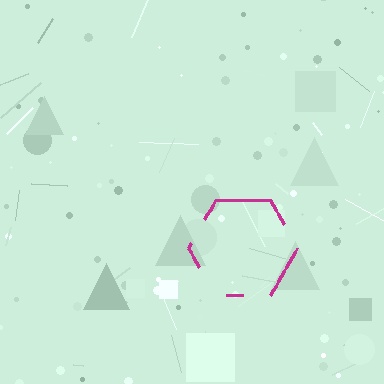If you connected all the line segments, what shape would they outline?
They would outline a hexagon.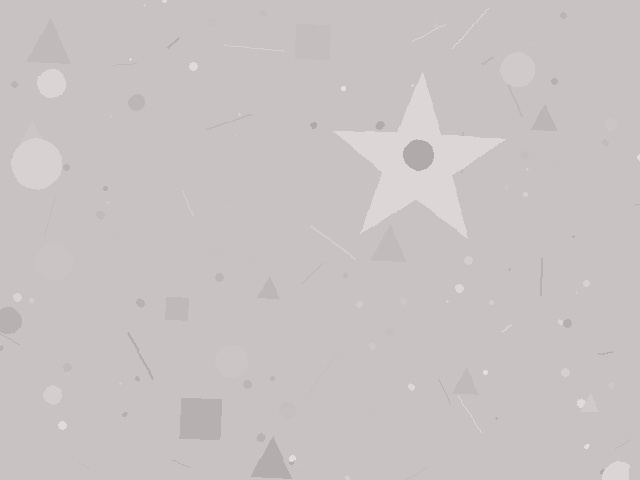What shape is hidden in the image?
A star is hidden in the image.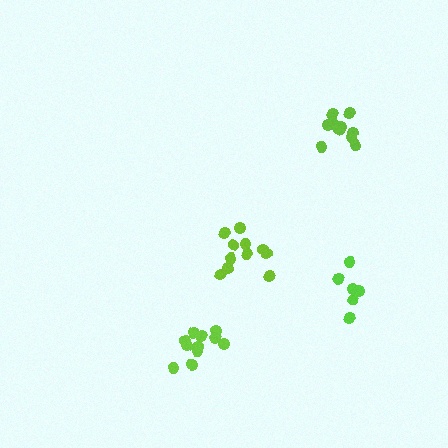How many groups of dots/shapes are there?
There are 4 groups.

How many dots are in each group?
Group 1: 11 dots, Group 2: 6 dots, Group 3: 11 dots, Group 4: 11 dots (39 total).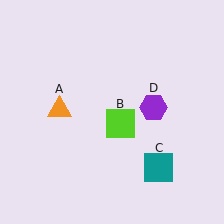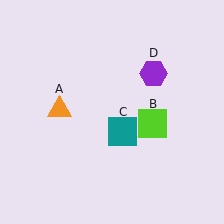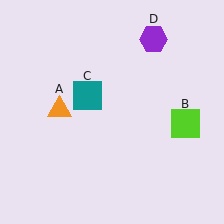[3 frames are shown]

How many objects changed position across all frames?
3 objects changed position: lime square (object B), teal square (object C), purple hexagon (object D).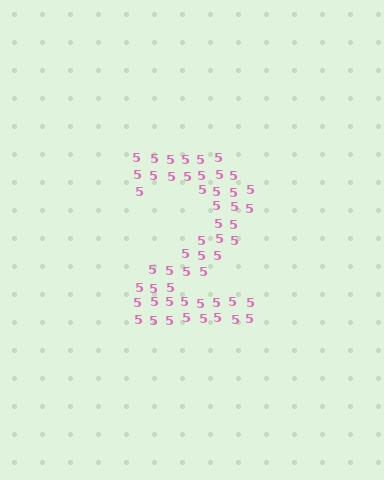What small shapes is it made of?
It is made of small digit 5's.